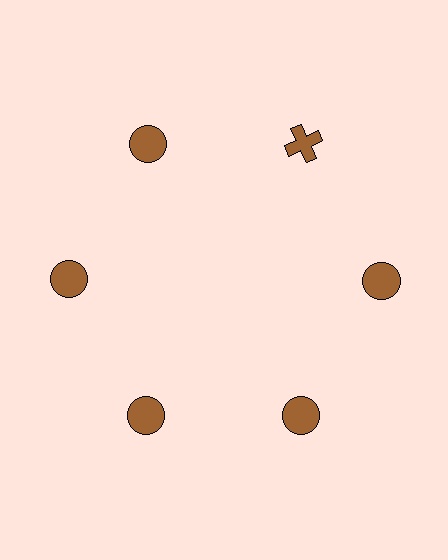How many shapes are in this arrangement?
There are 6 shapes arranged in a ring pattern.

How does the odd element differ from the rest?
It has a different shape: cross instead of circle.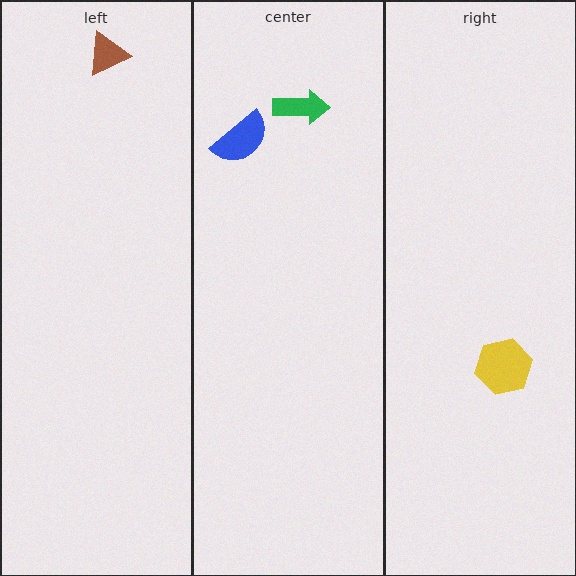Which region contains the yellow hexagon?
The right region.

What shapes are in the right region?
The yellow hexagon.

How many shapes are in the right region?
1.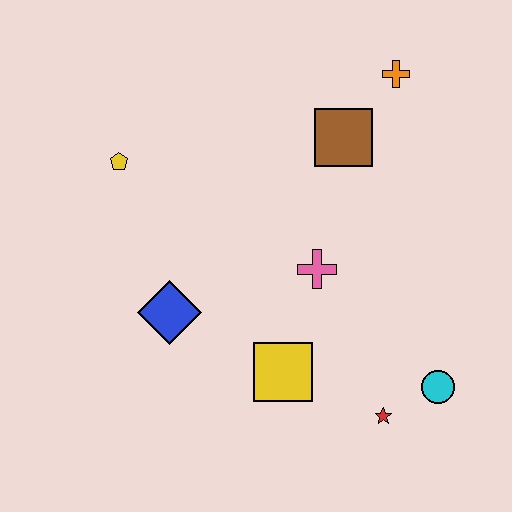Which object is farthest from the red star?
The yellow pentagon is farthest from the red star.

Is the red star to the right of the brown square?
Yes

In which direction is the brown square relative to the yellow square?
The brown square is above the yellow square.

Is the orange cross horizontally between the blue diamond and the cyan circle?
Yes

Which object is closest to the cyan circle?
The red star is closest to the cyan circle.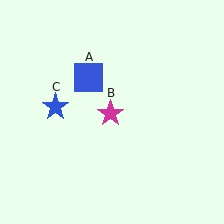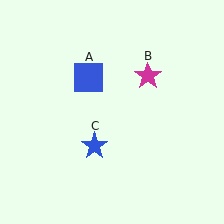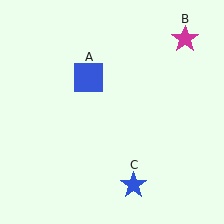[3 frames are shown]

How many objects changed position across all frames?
2 objects changed position: magenta star (object B), blue star (object C).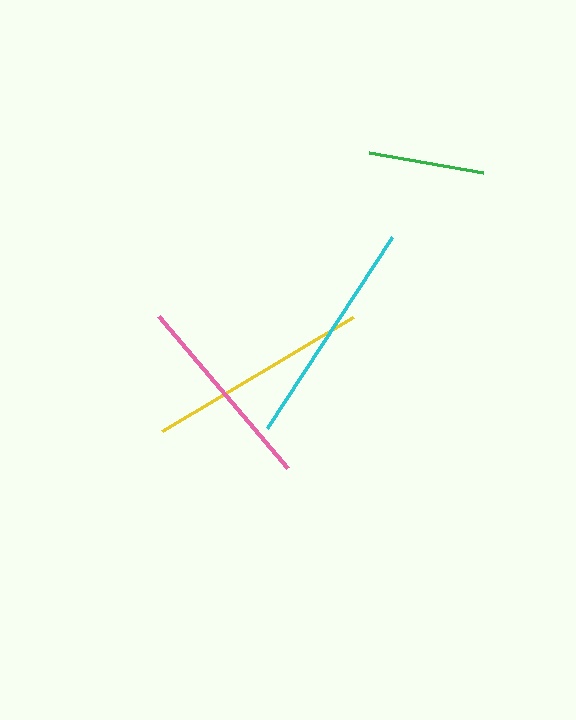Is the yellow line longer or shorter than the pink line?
The yellow line is longer than the pink line.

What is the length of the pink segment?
The pink segment is approximately 200 pixels long.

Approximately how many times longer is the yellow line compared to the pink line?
The yellow line is approximately 1.1 times the length of the pink line.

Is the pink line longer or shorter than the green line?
The pink line is longer than the green line.